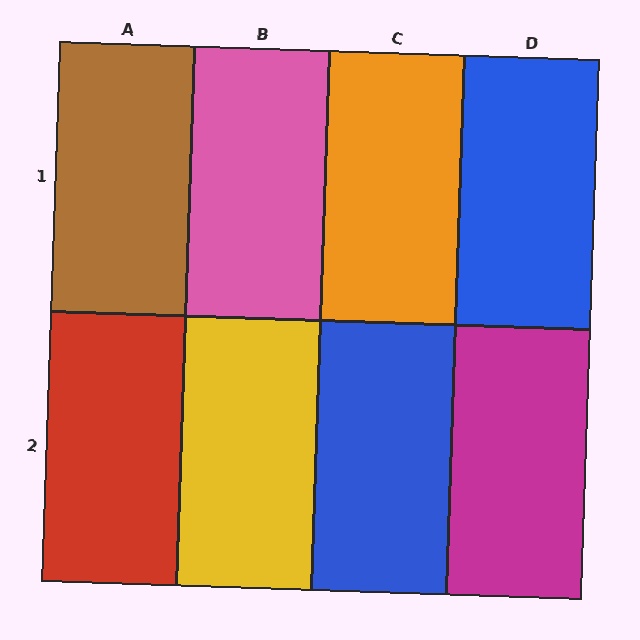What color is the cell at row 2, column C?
Blue.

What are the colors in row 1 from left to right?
Brown, pink, orange, blue.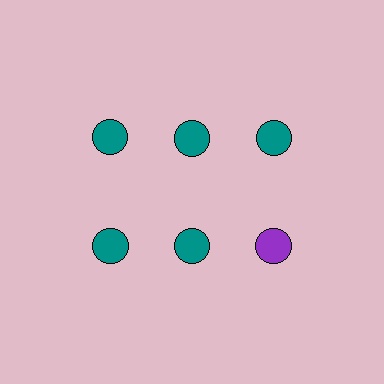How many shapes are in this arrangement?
There are 6 shapes arranged in a grid pattern.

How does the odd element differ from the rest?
It has a different color: purple instead of teal.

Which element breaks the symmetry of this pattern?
The purple circle in the second row, center column breaks the symmetry. All other shapes are teal circles.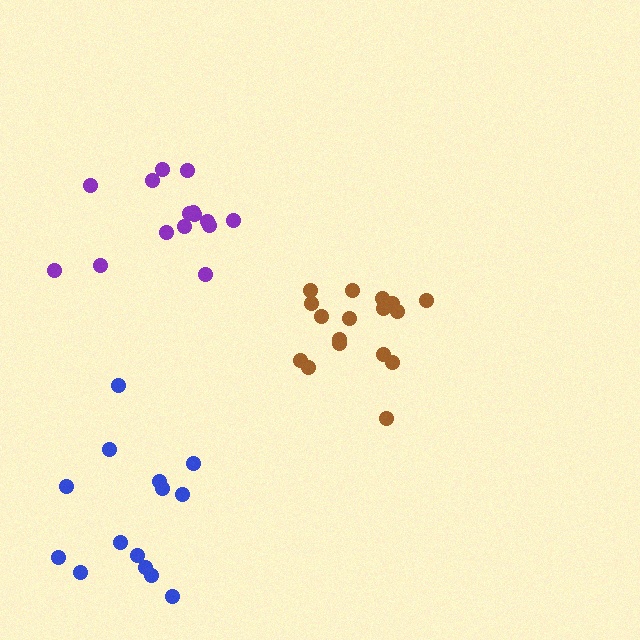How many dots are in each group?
Group 1: 14 dots, Group 2: 15 dots, Group 3: 17 dots (46 total).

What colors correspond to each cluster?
The clusters are colored: blue, purple, brown.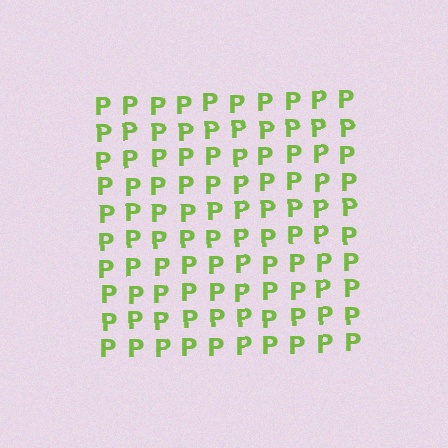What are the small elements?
The small elements are letter P's.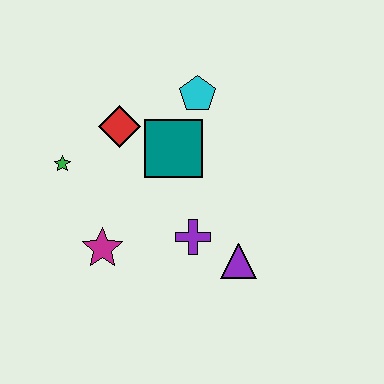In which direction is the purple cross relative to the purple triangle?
The purple cross is to the left of the purple triangle.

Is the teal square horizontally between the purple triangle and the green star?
Yes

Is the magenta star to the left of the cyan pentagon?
Yes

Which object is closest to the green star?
The red diamond is closest to the green star.